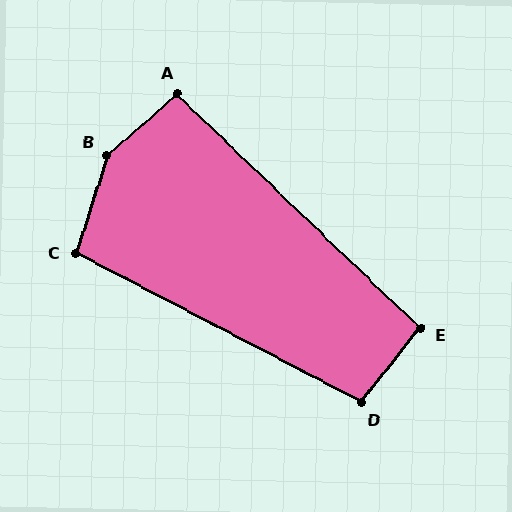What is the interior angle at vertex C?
Approximately 100 degrees (obtuse).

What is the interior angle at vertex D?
Approximately 101 degrees (obtuse).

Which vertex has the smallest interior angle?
E, at approximately 95 degrees.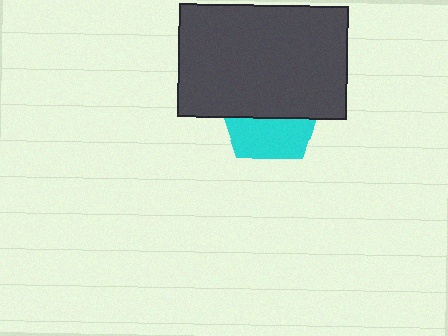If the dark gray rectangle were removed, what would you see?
You would see the complete cyan pentagon.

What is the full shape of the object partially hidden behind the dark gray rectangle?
The partially hidden object is a cyan pentagon.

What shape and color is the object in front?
The object in front is a dark gray rectangle.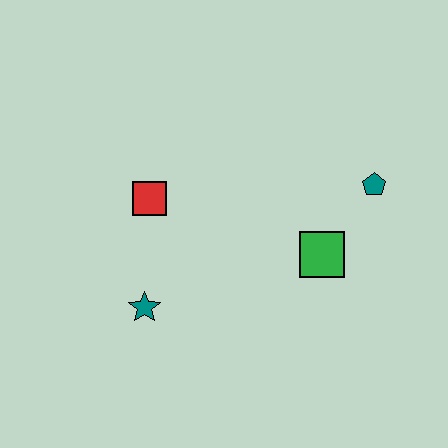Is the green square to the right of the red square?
Yes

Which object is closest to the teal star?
The red square is closest to the teal star.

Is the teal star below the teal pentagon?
Yes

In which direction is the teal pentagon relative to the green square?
The teal pentagon is above the green square.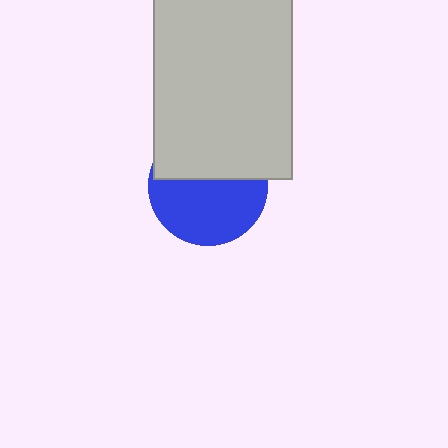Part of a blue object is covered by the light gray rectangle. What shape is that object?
It is a circle.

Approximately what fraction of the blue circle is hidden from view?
Roughly 43% of the blue circle is hidden behind the light gray rectangle.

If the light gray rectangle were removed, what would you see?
You would see the complete blue circle.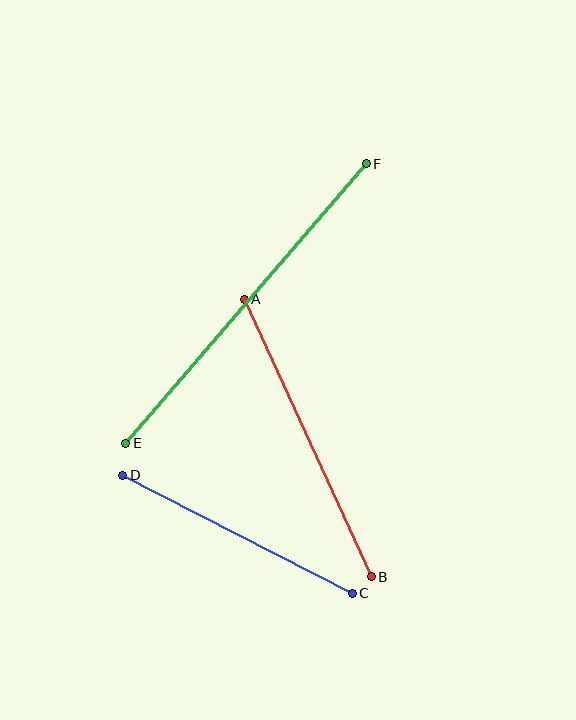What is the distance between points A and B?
The distance is approximately 306 pixels.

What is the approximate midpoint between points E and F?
The midpoint is at approximately (246, 304) pixels.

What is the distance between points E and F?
The distance is approximately 369 pixels.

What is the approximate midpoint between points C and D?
The midpoint is at approximately (237, 534) pixels.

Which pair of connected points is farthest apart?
Points E and F are farthest apart.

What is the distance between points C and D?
The distance is approximately 258 pixels.